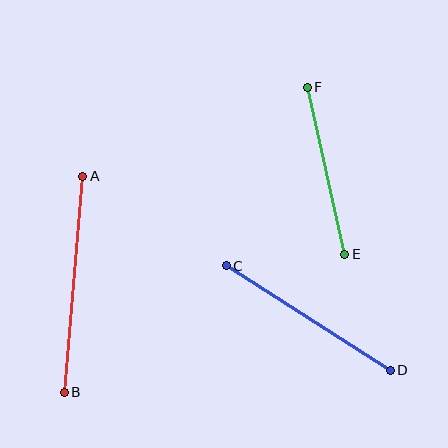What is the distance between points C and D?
The distance is approximately 195 pixels.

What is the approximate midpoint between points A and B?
The midpoint is at approximately (74, 284) pixels.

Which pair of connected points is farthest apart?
Points A and B are farthest apart.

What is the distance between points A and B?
The distance is approximately 217 pixels.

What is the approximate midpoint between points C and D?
The midpoint is at approximately (308, 318) pixels.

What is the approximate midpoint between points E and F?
The midpoint is at approximately (326, 171) pixels.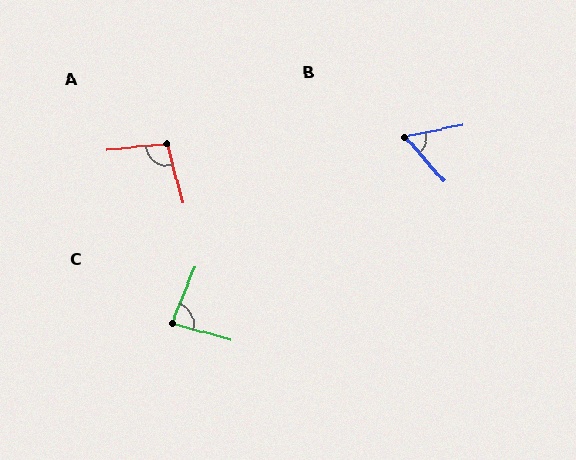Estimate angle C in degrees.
Approximately 83 degrees.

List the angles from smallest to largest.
B (59°), C (83°), A (99°).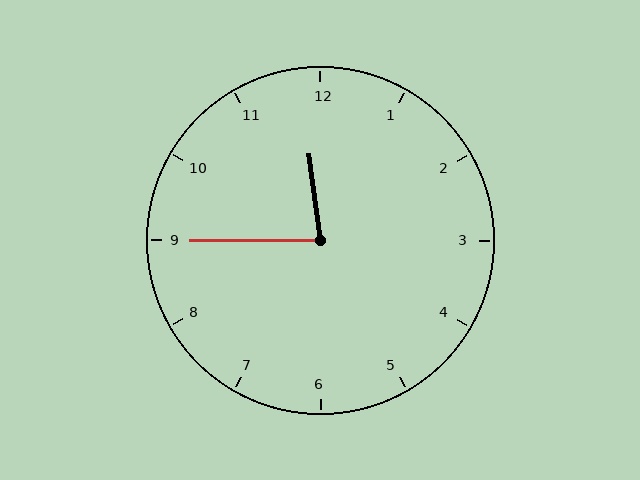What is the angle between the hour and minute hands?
Approximately 82 degrees.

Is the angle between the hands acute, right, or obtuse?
It is acute.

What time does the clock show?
11:45.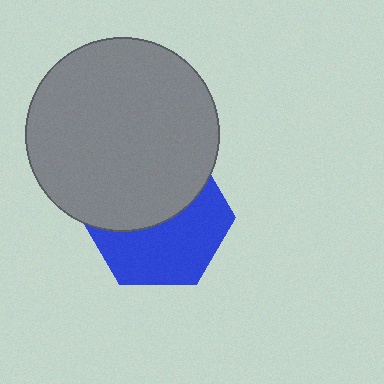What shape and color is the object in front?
The object in front is a gray circle.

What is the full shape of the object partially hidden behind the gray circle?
The partially hidden object is a blue hexagon.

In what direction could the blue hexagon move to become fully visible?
The blue hexagon could move down. That would shift it out from behind the gray circle entirely.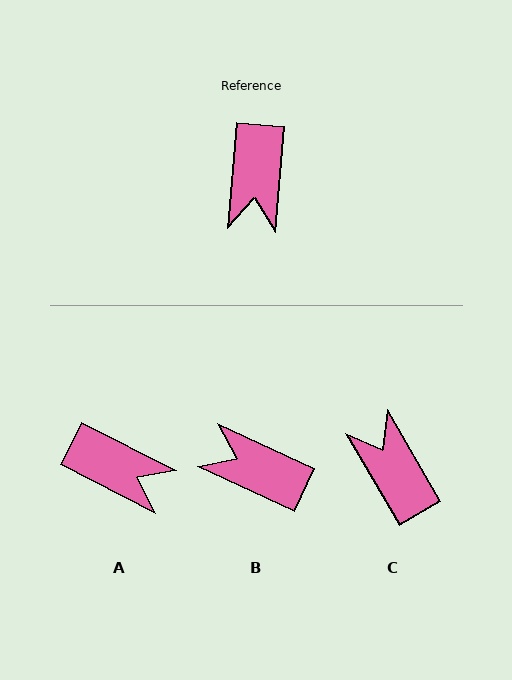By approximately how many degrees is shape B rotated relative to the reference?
Approximately 110 degrees clockwise.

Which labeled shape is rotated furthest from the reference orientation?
C, about 145 degrees away.